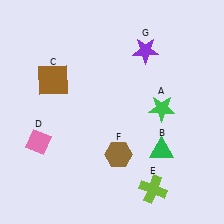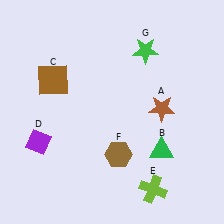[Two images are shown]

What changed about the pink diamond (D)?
In Image 1, D is pink. In Image 2, it changed to purple.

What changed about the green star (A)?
In Image 1, A is green. In Image 2, it changed to brown.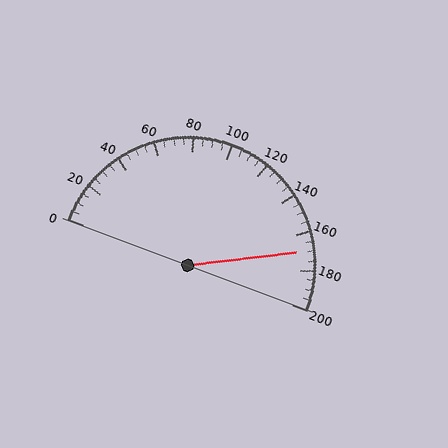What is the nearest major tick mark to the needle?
The nearest major tick mark is 160.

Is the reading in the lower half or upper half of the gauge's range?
The reading is in the upper half of the range (0 to 200).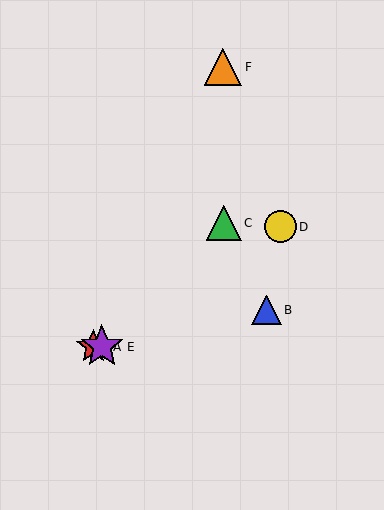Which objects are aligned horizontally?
Objects A, E are aligned horizontally.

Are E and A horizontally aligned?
Yes, both are at y≈347.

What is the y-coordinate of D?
Object D is at y≈227.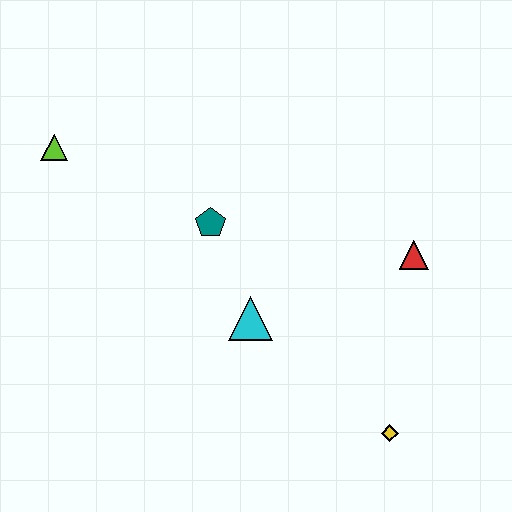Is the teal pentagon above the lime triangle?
No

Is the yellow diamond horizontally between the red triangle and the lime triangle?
Yes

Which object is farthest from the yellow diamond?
The lime triangle is farthest from the yellow diamond.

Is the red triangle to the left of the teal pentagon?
No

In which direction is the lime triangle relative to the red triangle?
The lime triangle is to the left of the red triangle.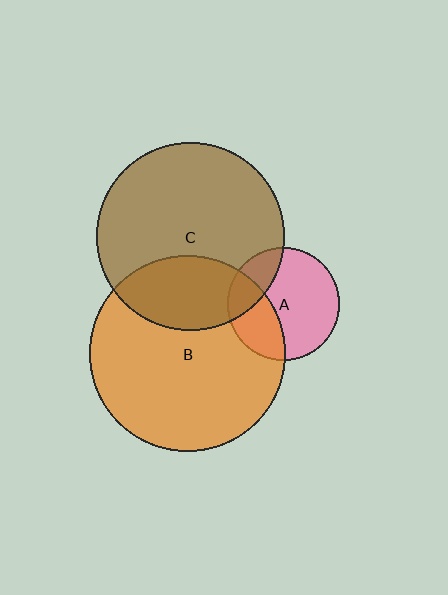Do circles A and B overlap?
Yes.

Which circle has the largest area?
Circle B (orange).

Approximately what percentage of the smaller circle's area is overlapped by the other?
Approximately 35%.